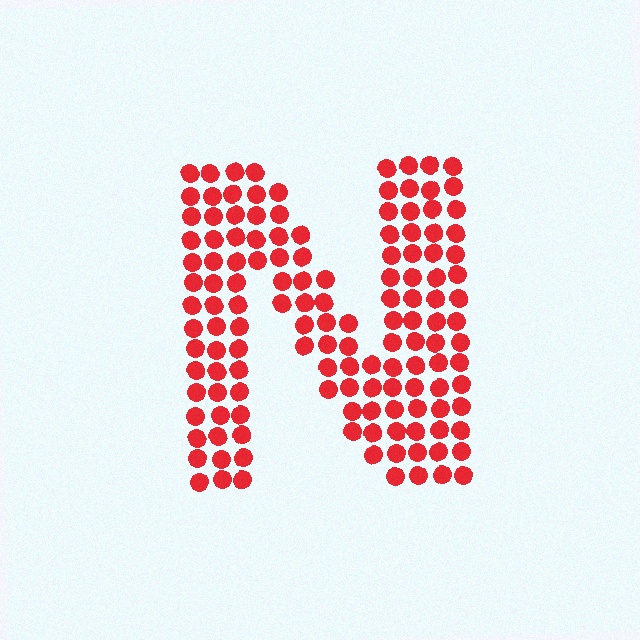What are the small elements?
The small elements are circles.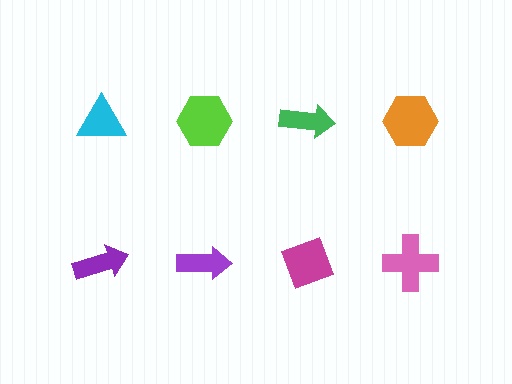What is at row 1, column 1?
A cyan triangle.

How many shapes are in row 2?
4 shapes.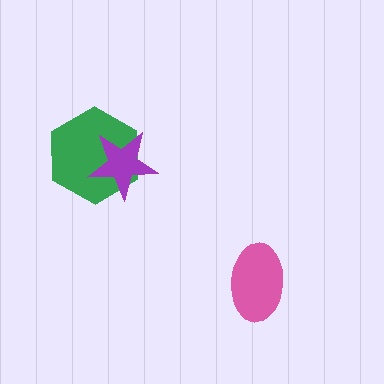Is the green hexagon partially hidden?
Yes, it is partially covered by another shape.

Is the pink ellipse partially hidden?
No, no other shape covers it.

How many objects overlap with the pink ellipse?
0 objects overlap with the pink ellipse.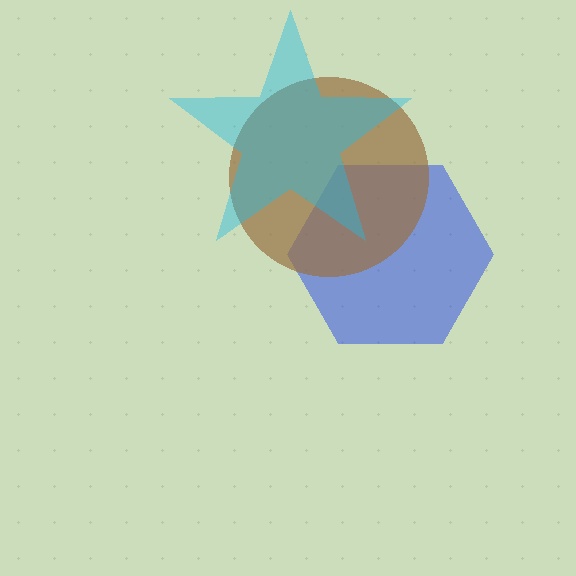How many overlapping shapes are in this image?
There are 3 overlapping shapes in the image.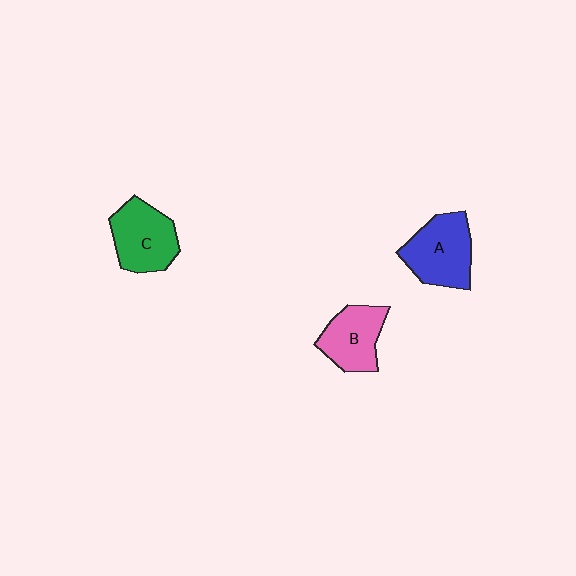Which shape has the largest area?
Shape A (blue).